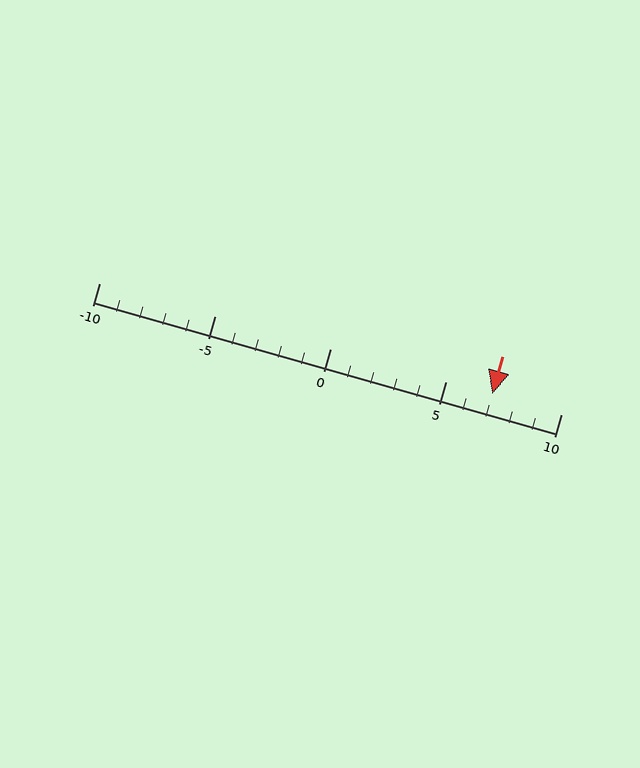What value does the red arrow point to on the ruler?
The red arrow points to approximately 7.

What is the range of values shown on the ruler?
The ruler shows values from -10 to 10.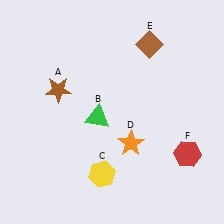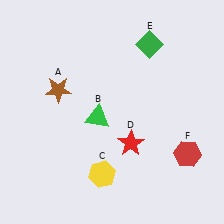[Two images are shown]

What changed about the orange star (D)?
In Image 1, D is orange. In Image 2, it changed to red.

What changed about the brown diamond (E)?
In Image 1, E is brown. In Image 2, it changed to green.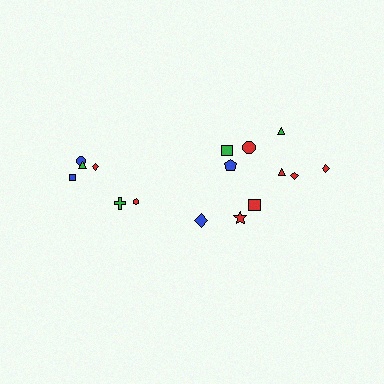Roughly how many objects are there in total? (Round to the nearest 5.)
Roughly 15 objects in total.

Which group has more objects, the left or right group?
The right group.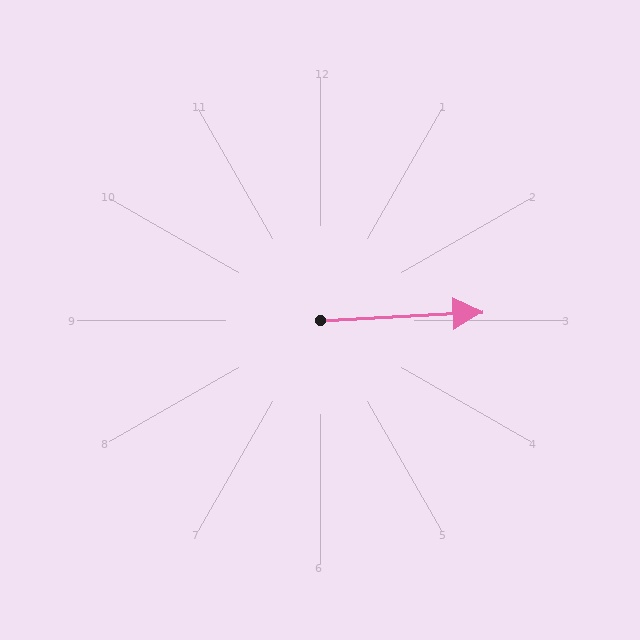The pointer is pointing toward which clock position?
Roughly 3 o'clock.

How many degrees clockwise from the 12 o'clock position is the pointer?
Approximately 87 degrees.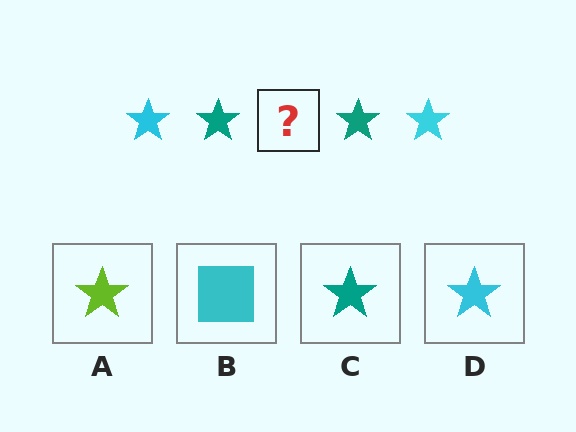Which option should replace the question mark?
Option D.